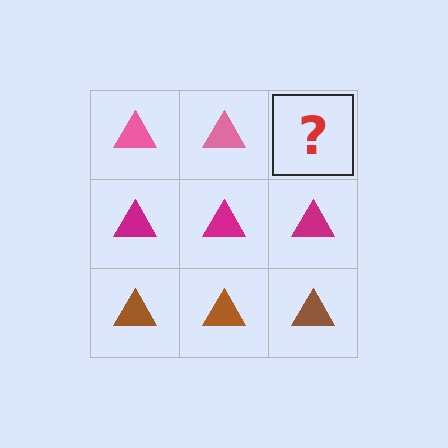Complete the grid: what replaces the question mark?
The question mark should be replaced with a pink triangle.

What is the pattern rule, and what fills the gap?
The rule is that each row has a consistent color. The gap should be filled with a pink triangle.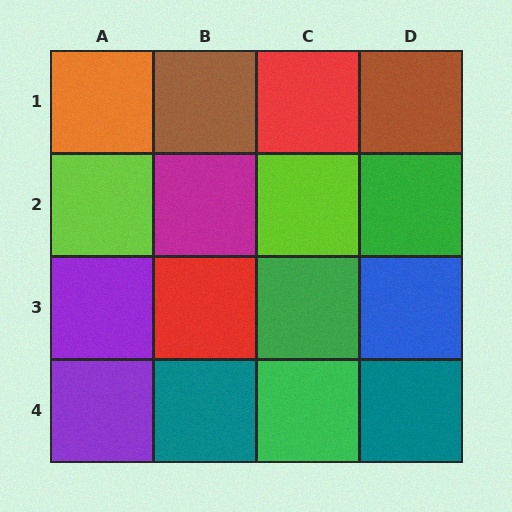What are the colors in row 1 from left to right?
Orange, brown, red, brown.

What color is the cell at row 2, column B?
Magenta.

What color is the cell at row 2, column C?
Lime.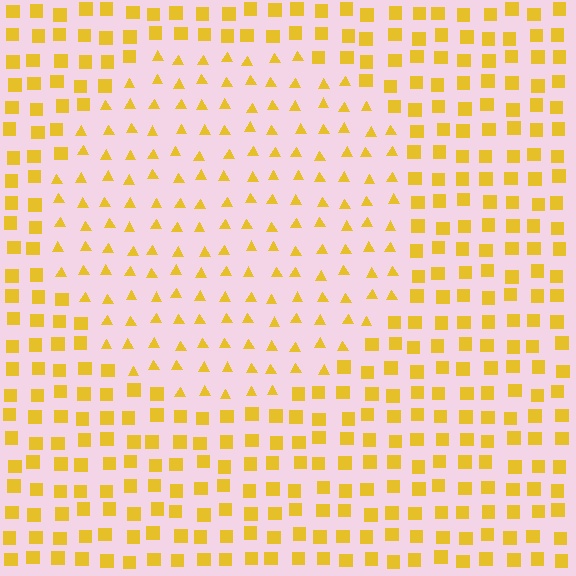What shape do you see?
I see a circle.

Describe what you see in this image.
The image is filled with small yellow elements arranged in a uniform grid. A circle-shaped region contains triangles, while the surrounding area contains squares. The boundary is defined purely by the change in element shape.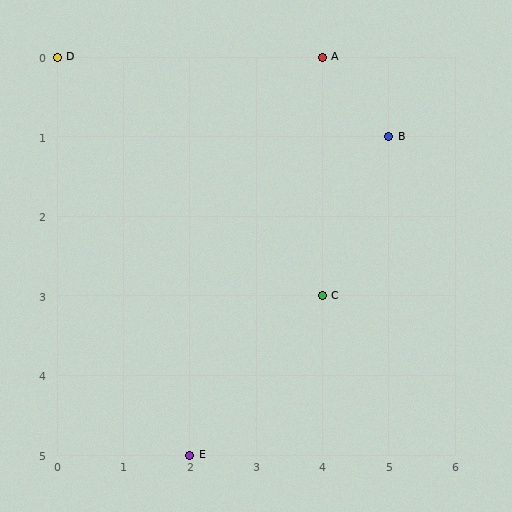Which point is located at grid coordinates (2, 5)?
Point E is at (2, 5).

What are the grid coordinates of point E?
Point E is at grid coordinates (2, 5).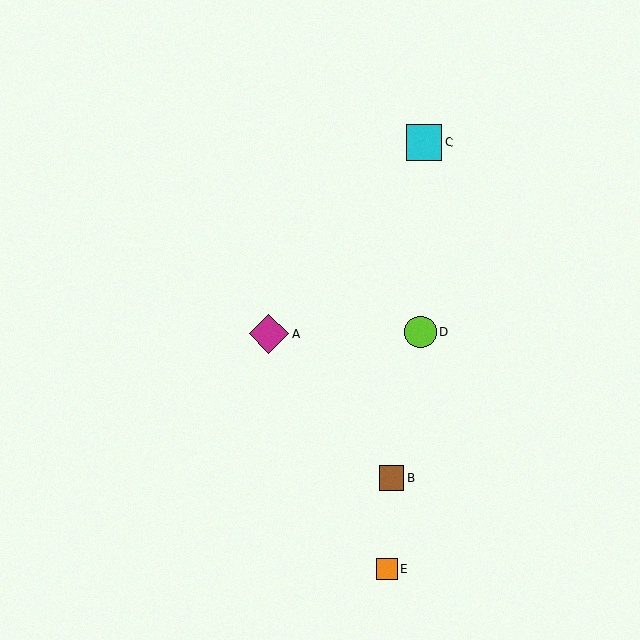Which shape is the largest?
The magenta diamond (labeled A) is the largest.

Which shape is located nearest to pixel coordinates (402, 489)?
The brown square (labeled B) at (392, 478) is nearest to that location.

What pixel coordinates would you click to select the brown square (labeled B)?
Click at (392, 478) to select the brown square B.